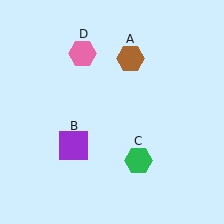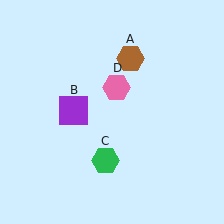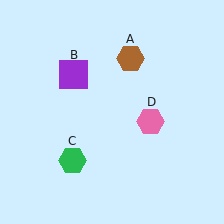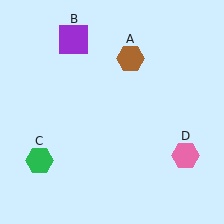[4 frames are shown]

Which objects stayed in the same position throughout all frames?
Brown hexagon (object A) remained stationary.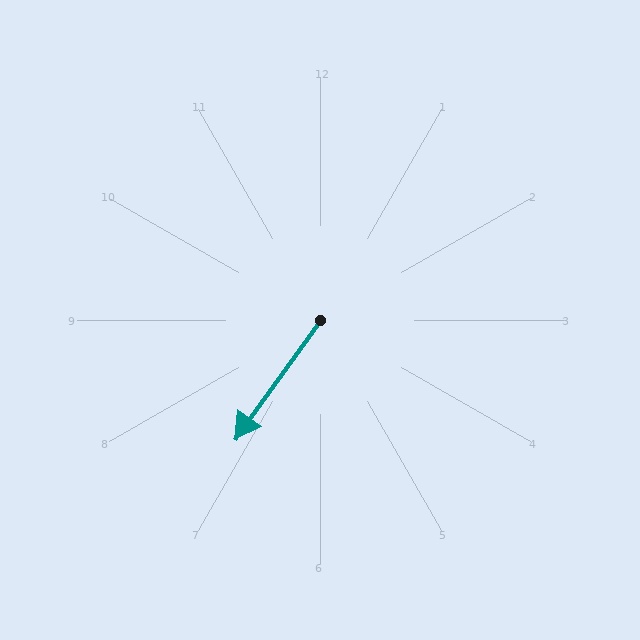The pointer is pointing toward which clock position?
Roughly 7 o'clock.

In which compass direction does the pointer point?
Southwest.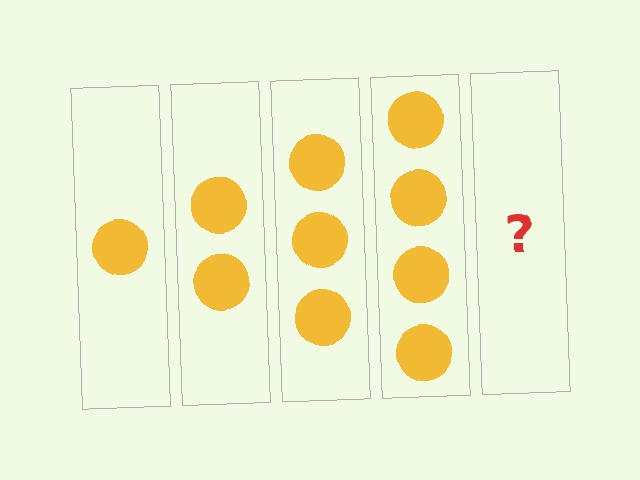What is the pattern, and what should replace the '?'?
The pattern is that each step adds one more circle. The '?' should be 5 circles.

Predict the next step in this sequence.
The next step is 5 circles.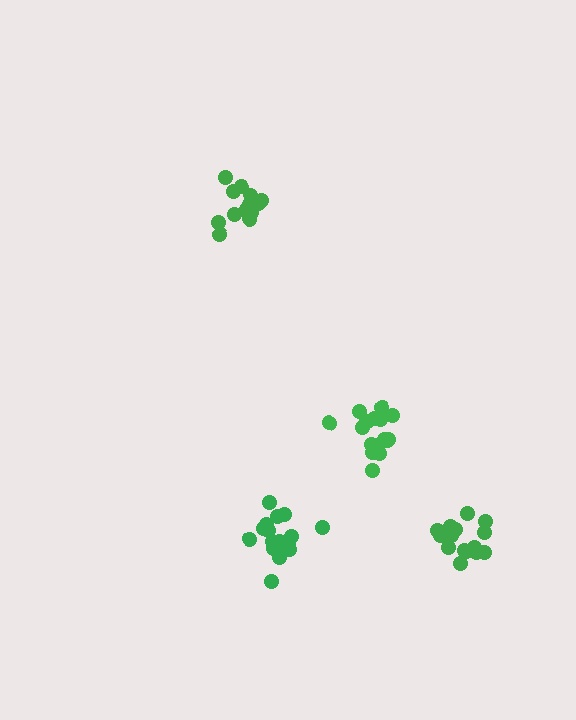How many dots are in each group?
Group 1: 15 dots, Group 2: 15 dots, Group 3: 19 dots, Group 4: 18 dots (67 total).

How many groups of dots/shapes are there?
There are 4 groups.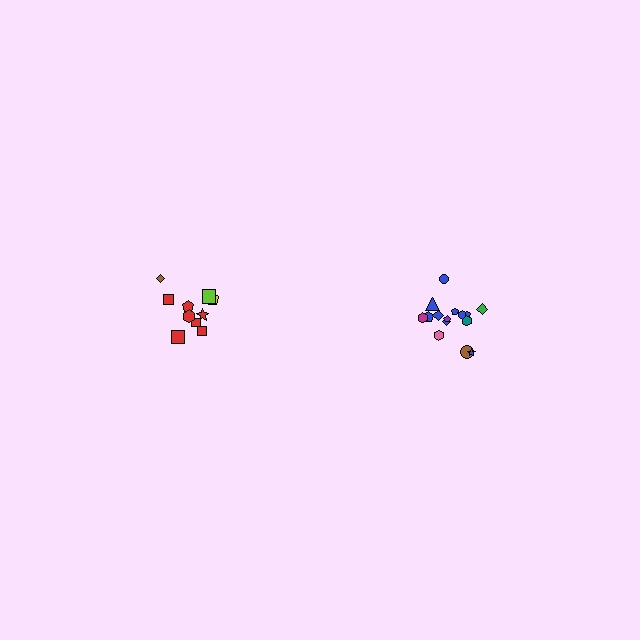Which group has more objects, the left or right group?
The right group.